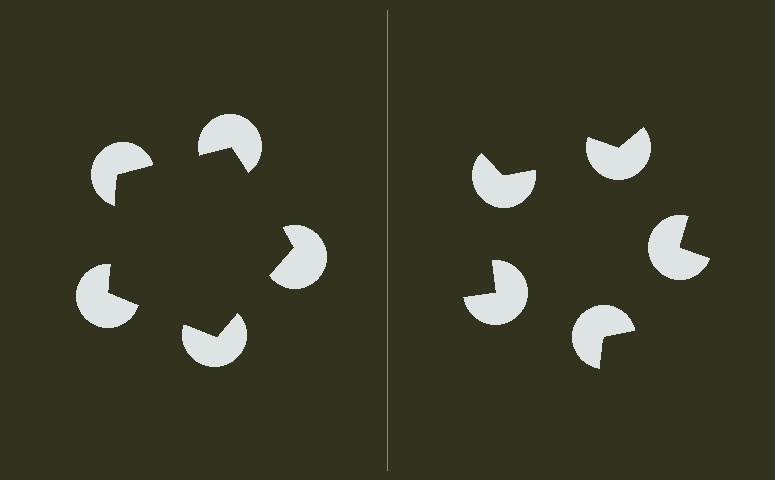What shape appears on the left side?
An illusory pentagon.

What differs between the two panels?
The pac-man discs are positioned identically on both sides; only the wedge orientations differ. On the left they align to a pentagon; on the right they are misaligned.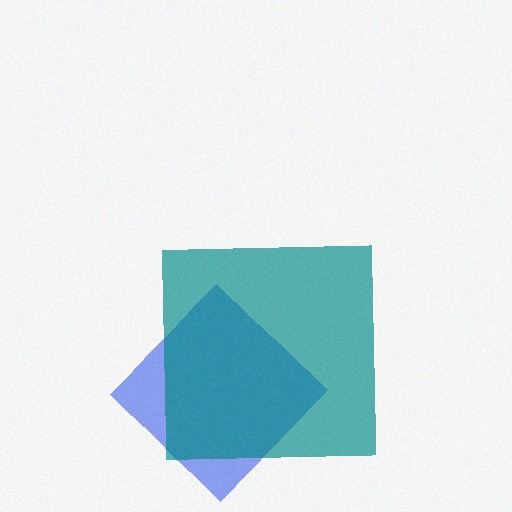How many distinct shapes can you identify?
There are 2 distinct shapes: a blue diamond, a teal square.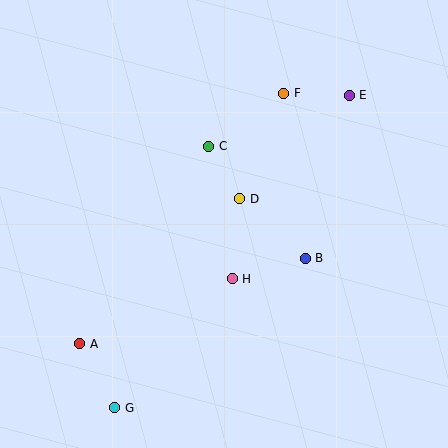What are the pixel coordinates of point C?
Point C is at (209, 146).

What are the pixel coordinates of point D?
Point D is at (240, 199).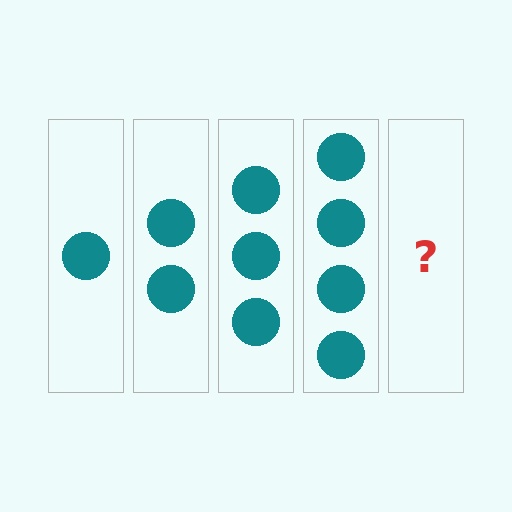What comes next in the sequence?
The next element should be 5 circles.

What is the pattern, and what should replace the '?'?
The pattern is that each step adds one more circle. The '?' should be 5 circles.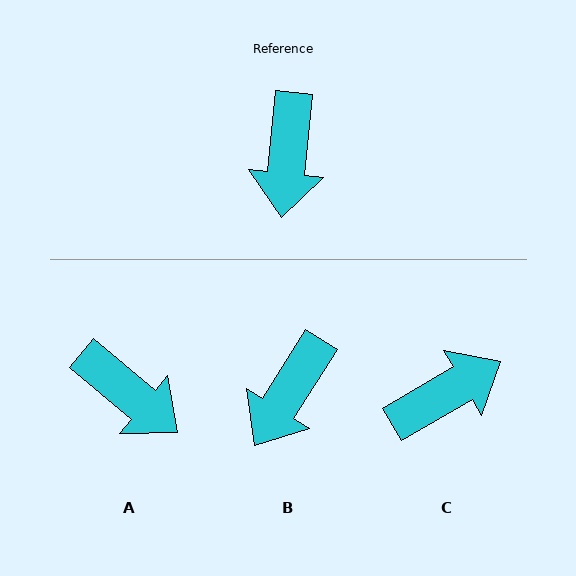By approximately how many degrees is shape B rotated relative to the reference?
Approximately 27 degrees clockwise.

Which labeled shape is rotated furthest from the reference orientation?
C, about 126 degrees away.